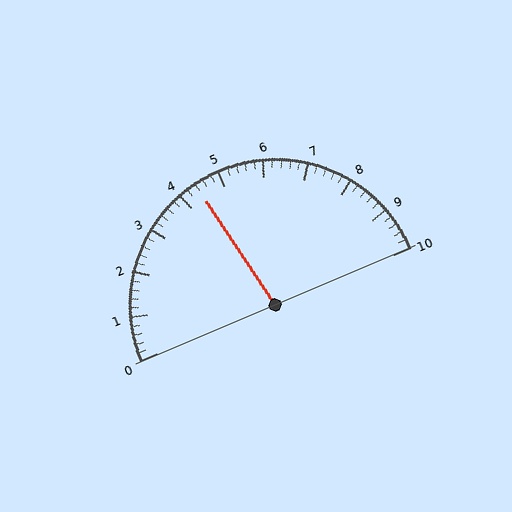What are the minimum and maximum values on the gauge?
The gauge ranges from 0 to 10.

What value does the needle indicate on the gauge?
The needle indicates approximately 4.4.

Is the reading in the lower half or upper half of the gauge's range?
The reading is in the lower half of the range (0 to 10).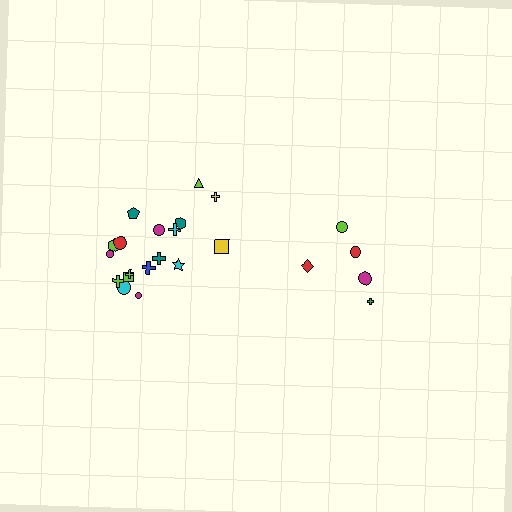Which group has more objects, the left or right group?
The left group.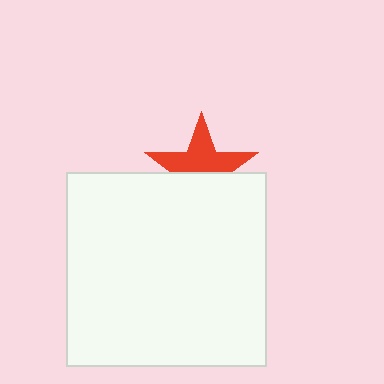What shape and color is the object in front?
The object in front is a white rectangle.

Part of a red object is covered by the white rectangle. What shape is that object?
It is a star.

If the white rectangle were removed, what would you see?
You would see the complete red star.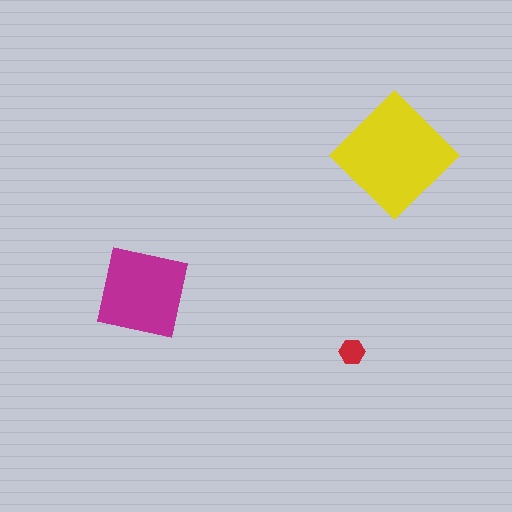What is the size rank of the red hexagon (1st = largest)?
3rd.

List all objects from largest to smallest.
The yellow diamond, the magenta square, the red hexagon.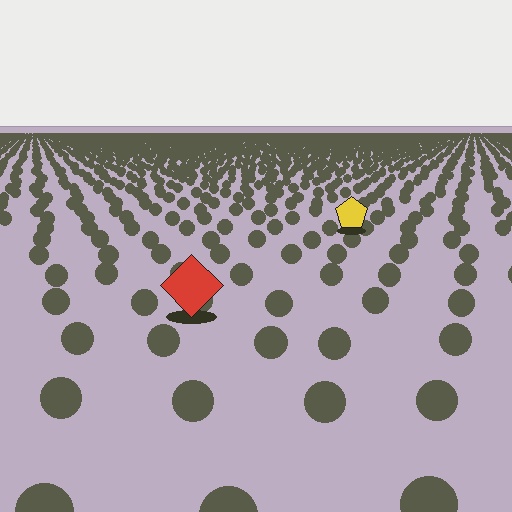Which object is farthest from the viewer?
The yellow pentagon is farthest from the viewer. It appears smaller and the ground texture around it is denser.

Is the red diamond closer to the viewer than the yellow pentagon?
Yes. The red diamond is closer — you can tell from the texture gradient: the ground texture is coarser near it.